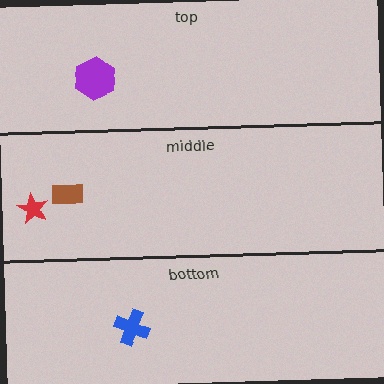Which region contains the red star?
The middle region.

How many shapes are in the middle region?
2.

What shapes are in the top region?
The purple hexagon.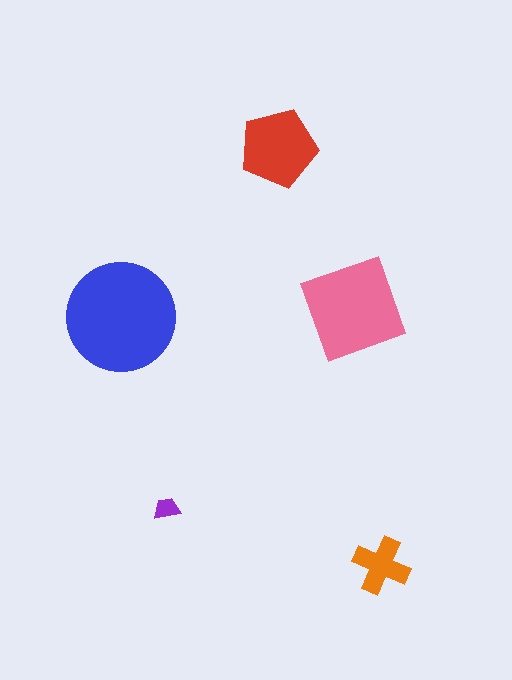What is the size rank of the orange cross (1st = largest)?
4th.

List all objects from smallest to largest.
The purple trapezoid, the orange cross, the red pentagon, the pink square, the blue circle.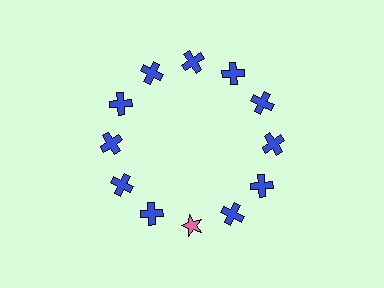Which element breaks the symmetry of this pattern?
The pink star at roughly the 6 o'clock position breaks the symmetry. All other shapes are blue crosses.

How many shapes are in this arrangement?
There are 12 shapes arranged in a ring pattern.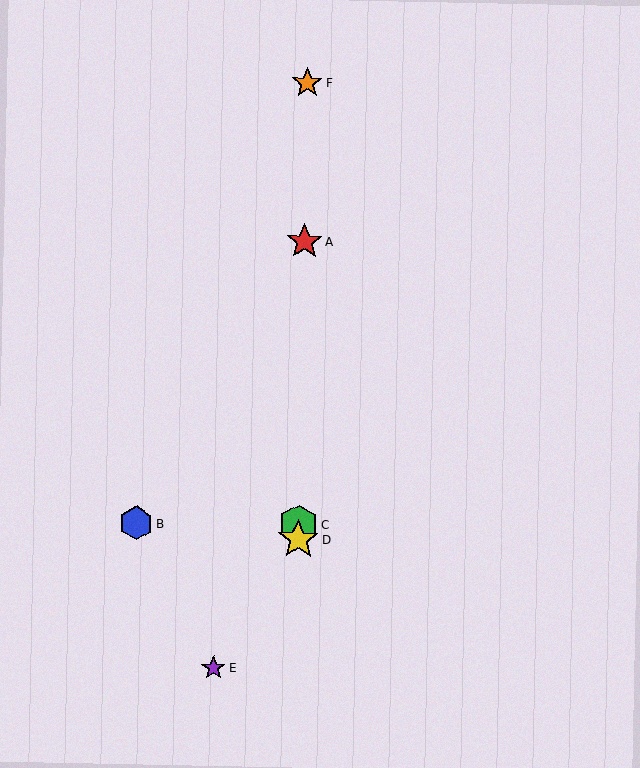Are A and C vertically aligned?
Yes, both are at x≈304.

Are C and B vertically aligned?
No, C is at x≈299 and B is at x≈136.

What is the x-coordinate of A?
Object A is at x≈304.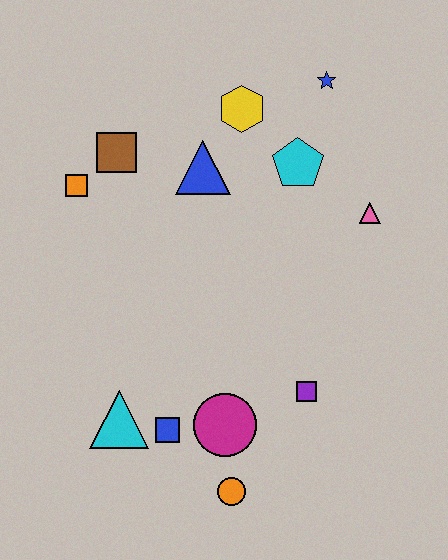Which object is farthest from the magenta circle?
The blue star is farthest from the magenta circle.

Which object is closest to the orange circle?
The magenta circle is closest to the orange circle.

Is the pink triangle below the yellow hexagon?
Yes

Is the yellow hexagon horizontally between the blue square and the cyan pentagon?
Yes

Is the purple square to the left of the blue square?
No